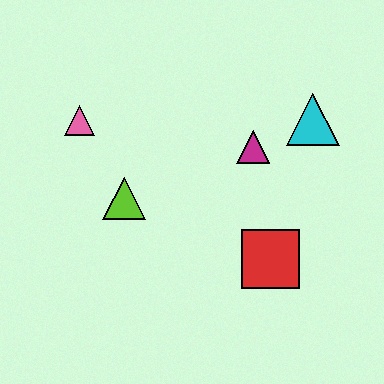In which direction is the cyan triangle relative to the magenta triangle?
The cyan triangle is to the right of the magenta triangle.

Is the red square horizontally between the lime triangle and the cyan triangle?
Yes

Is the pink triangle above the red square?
Yes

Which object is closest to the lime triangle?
The pink triangle is closest to the lime triangle.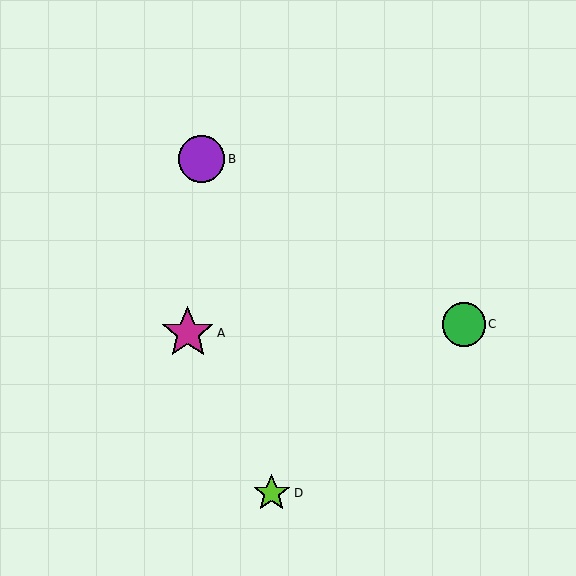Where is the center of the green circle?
The center of the green circle is at (464, 324).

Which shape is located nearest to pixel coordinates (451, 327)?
The green circle (labeled C) at (464, 324) is nearest to that location.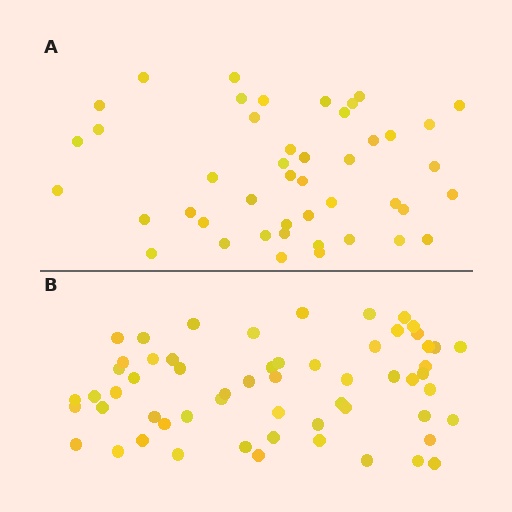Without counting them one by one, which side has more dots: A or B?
Region B (the bottom region) has more dots.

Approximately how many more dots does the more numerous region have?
Region B has approximately 15 more dots than region A.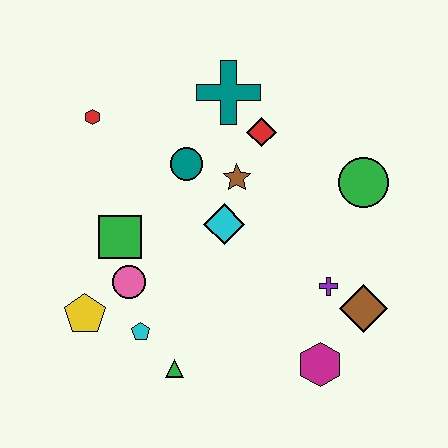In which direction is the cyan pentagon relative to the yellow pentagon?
The cyan pentagon is to the right of the yellow pentagon.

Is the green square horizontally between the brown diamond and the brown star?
No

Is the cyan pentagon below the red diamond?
Yes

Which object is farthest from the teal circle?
The magenta hexagon is farthest from the teal circle.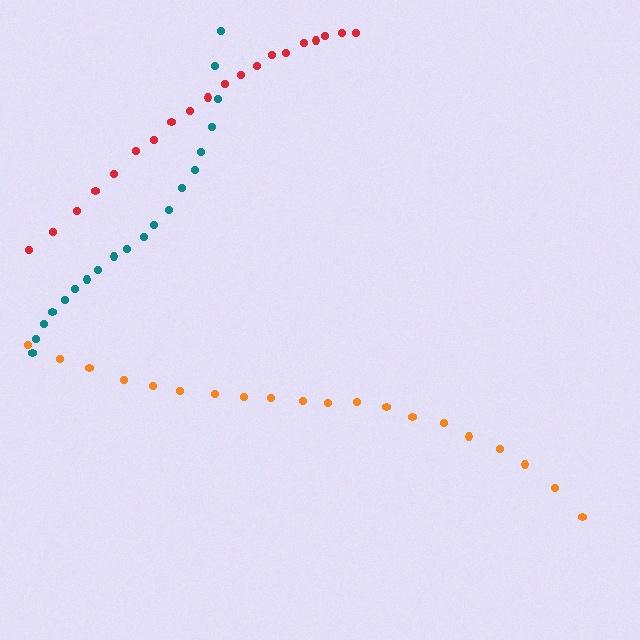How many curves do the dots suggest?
There are 3 distinct paths.